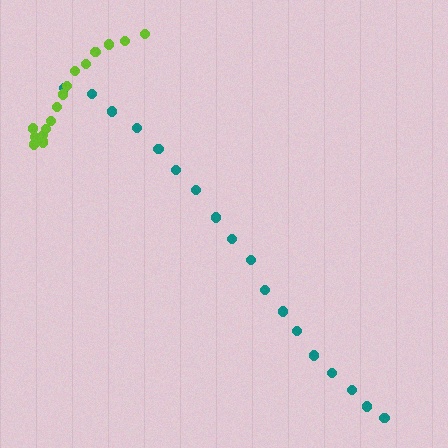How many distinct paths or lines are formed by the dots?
There are 2 distinct paths.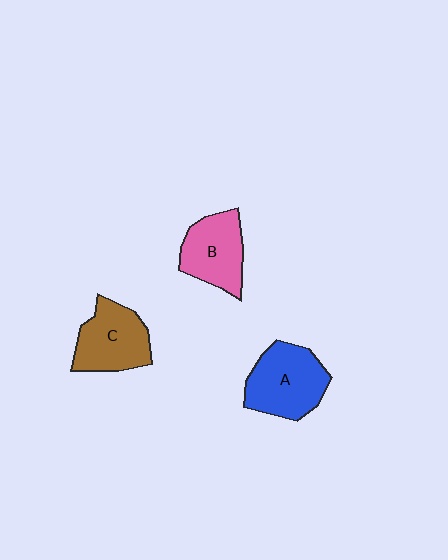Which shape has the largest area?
Shape A (blue).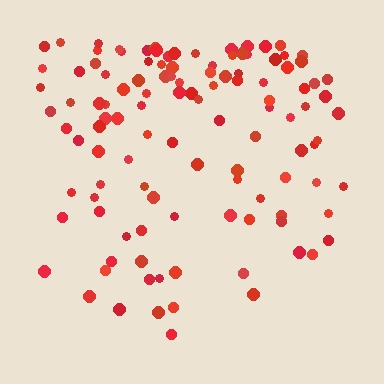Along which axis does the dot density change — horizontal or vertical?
Vertical.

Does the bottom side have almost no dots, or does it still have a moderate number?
Still a moderate number, just noticeably fewer than the top.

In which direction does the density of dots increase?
From bottom to top, with the top side densest.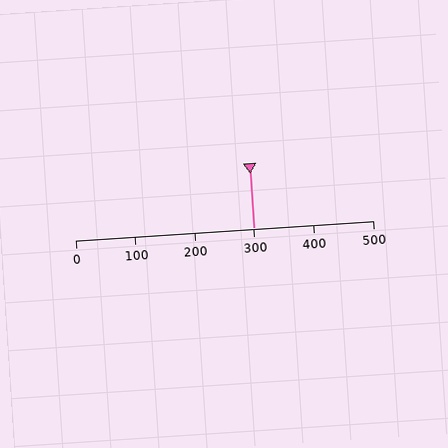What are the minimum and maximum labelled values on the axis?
The axis runs from 0 to 500.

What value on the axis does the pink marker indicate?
The marker indicates approximately 300.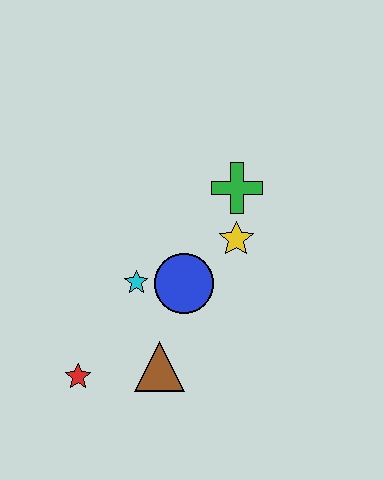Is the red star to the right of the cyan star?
No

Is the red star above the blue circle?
No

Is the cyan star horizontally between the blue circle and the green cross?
No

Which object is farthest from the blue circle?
The red star is farthest from the blue circle.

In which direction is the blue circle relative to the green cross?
The blue circle is below the green cross.